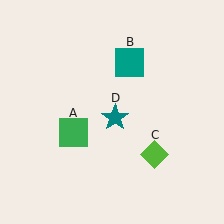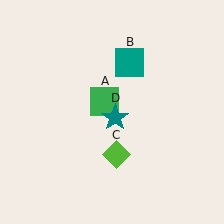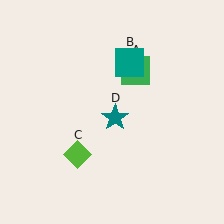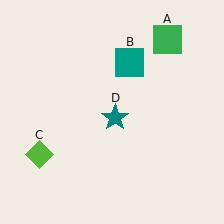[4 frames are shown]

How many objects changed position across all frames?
2 objects changed position: green square (object A), lime diamond (object C).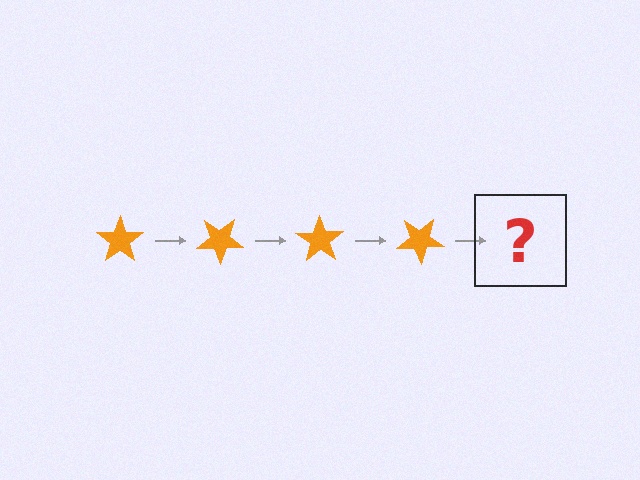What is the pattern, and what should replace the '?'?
The pattern is that the star rotates 35 degrees each step. The '?' should be an orange star rotated 140 degrees.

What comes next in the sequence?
The next element should be an orange star rotated 140 degrees.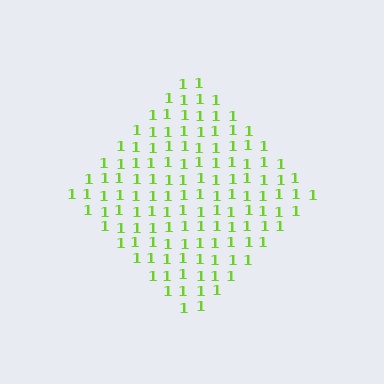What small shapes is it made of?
It is made of small digit 1's.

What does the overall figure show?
The overall figure shows a diamond.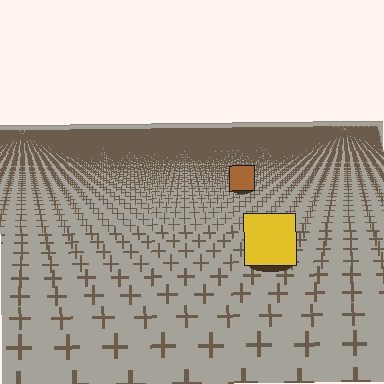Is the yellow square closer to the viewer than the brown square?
Yes. The yellow square is closer — you can tell from the texture gradient: the ground texture is coarser near it.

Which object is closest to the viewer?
The yellow square is closest. The texture marks near it are larger and more spread out.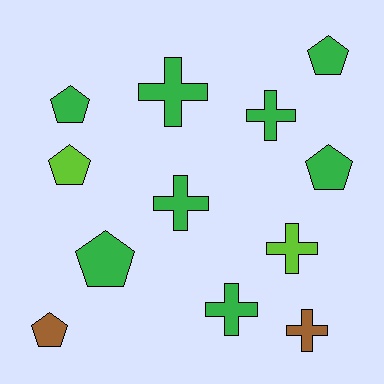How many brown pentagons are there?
There is 1 brown pentagon.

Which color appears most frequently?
Green, with 8 objects.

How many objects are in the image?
There are 12 objects.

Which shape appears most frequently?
Cross, with 6 objects.